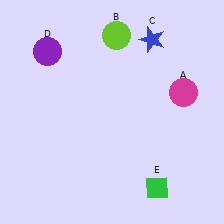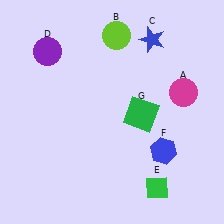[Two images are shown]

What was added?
A blue hexagon (F), a green square (G) were added in Image 2.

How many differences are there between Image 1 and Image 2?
There are 2 differences between the two images.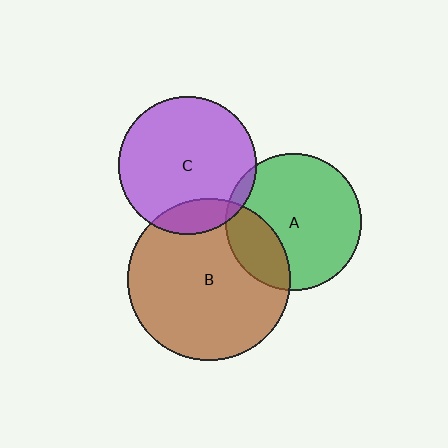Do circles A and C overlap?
Yes.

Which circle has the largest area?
Circle B (brown).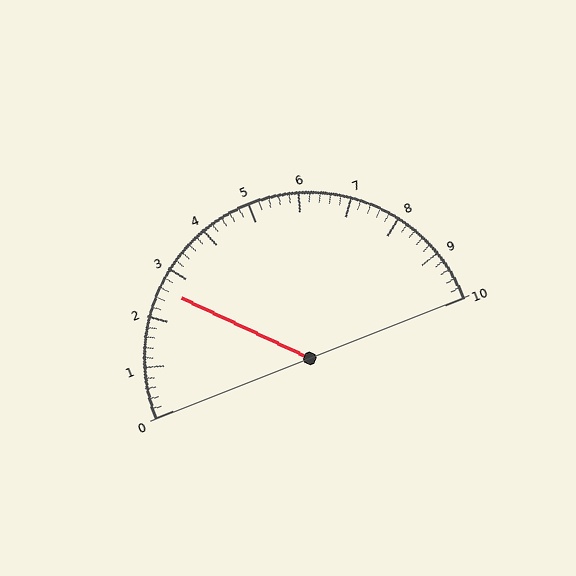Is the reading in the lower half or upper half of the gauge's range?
The reading is in the lower half of the range (0 to 10).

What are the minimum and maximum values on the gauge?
The gauge ranges from 0 to 10.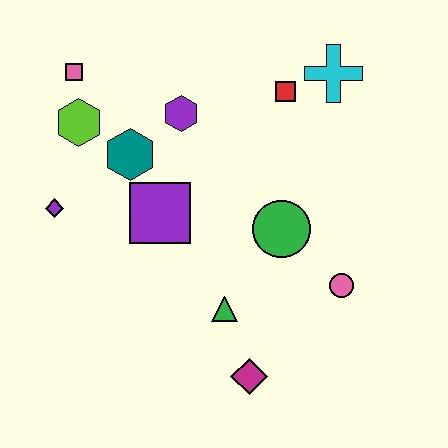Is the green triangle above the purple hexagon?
No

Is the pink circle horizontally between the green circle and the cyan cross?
No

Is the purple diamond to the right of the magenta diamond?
No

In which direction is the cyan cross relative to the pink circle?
The cyan cross is above the pink circle.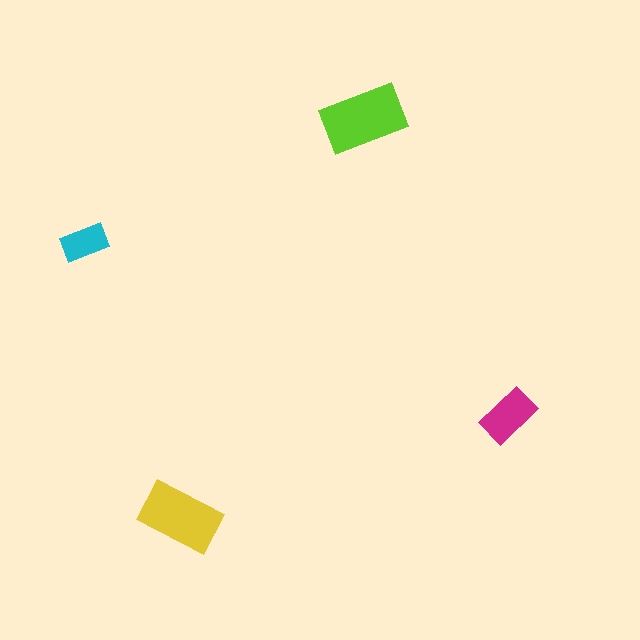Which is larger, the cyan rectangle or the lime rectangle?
The lime one.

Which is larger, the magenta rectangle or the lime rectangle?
The lime one.